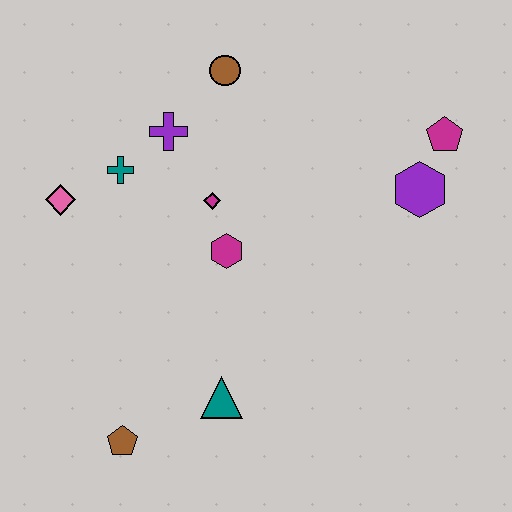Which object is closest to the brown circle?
The purple cross is closest to the brown circle.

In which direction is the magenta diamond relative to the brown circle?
The magenta diamond is below the brown circle.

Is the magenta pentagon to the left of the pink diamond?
No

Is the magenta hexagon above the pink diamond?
No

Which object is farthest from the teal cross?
The magenta pentagon is farthest from the teal cross.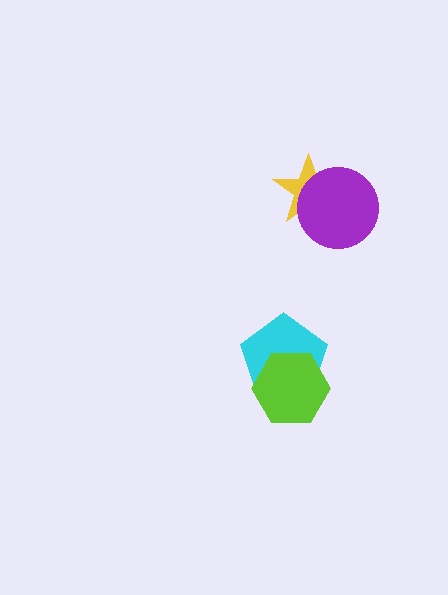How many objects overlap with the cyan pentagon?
1 object overlaps with the cyan pentagon.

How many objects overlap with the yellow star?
1 object overlaps with the yellow star.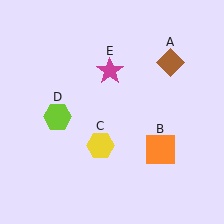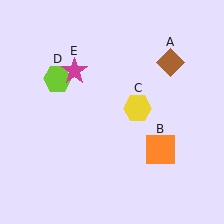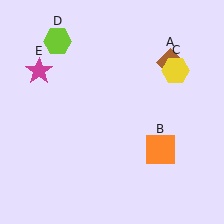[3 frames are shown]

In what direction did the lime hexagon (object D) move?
The lime hexagon (object D) moved up.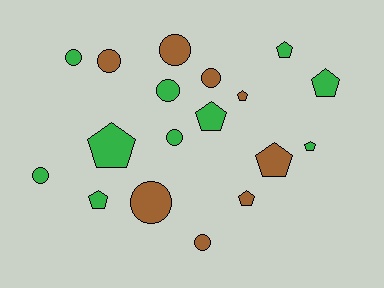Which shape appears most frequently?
Pentagon, with 9 objects.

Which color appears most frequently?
Green, with 10 objects.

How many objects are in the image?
There are 18 objects.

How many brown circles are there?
There are 5 brown circles.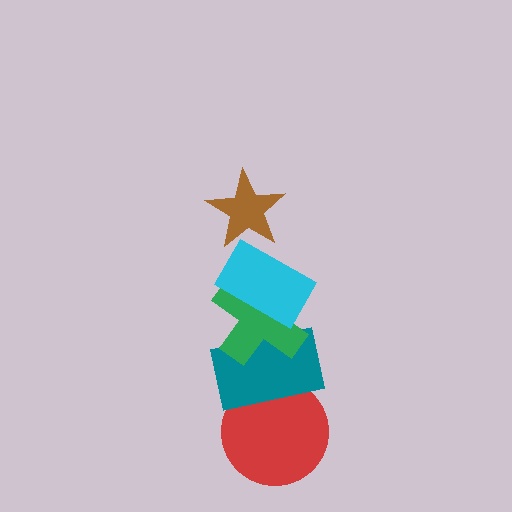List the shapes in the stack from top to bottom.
From top to bottom: the brown star, the cyan rectangle, the green cross, the teal rectangle, the red circle.